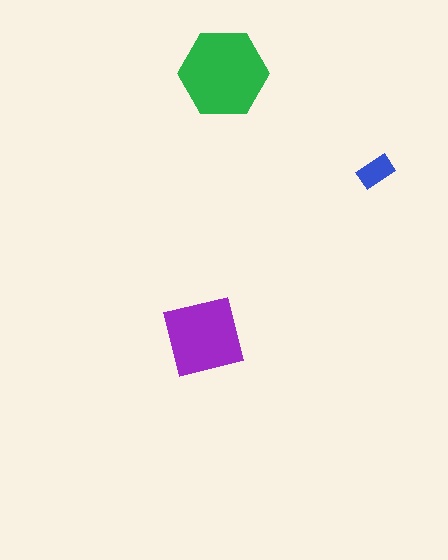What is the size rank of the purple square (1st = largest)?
2nd.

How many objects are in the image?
There are 3 objects in the image.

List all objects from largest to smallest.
The green hexagon, the purple square, the blue rectangle.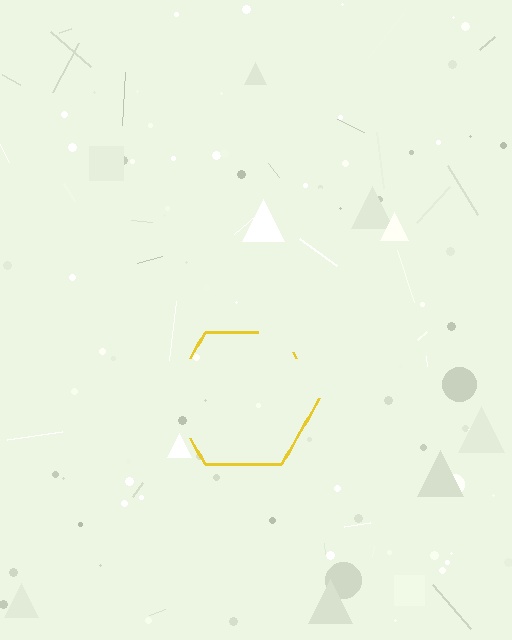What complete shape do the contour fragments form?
The contour fragments form a hexagon.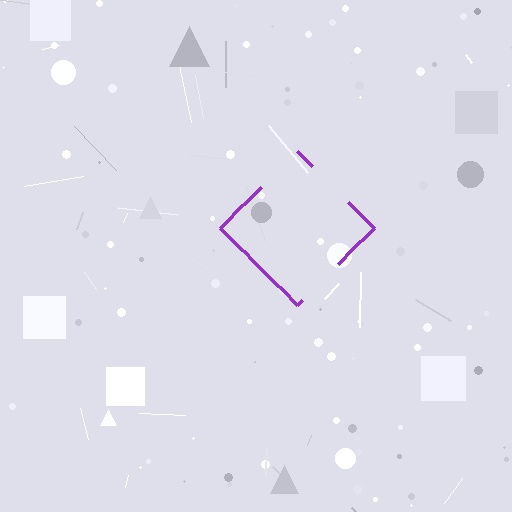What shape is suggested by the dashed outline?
The dashed outline suggests a diamond.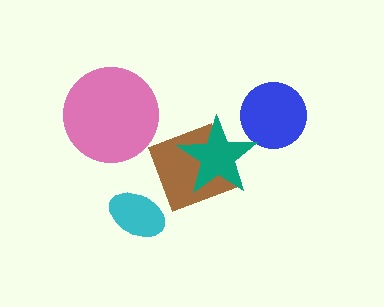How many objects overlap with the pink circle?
0 objects overlap with the pink circle.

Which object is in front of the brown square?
The teal star is in front of the brown square.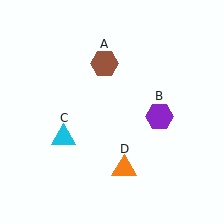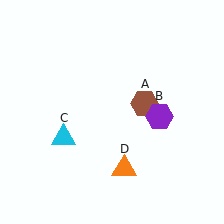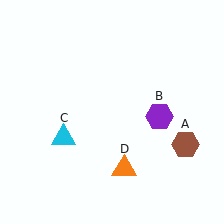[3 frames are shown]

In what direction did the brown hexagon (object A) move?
The brown hexagon (object A) moved down and to the right.